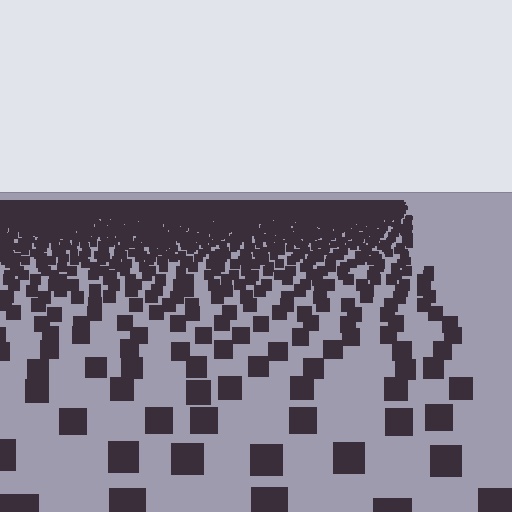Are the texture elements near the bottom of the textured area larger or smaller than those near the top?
Larger. Near the bottom, elements are closer to the viewer and appear at a bigger on-screen size.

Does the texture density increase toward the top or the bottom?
Density increases toward the top.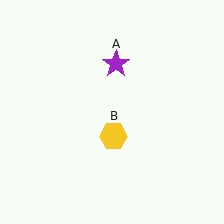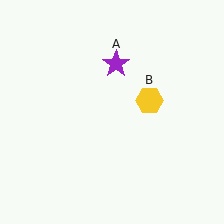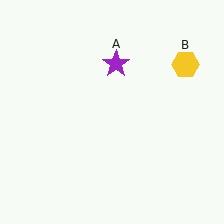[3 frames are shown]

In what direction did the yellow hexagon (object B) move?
The yellow hexagon (object B) moved up and to the right.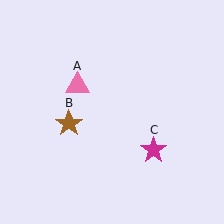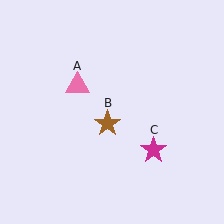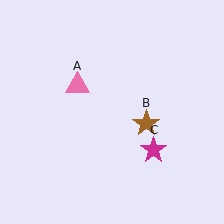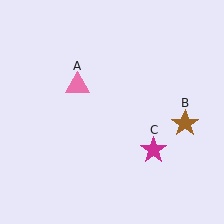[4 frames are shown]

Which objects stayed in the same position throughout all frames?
Pink triangle (object A) and magenta star (object C) remained stationary.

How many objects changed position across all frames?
1 object changed position: brown star (object B).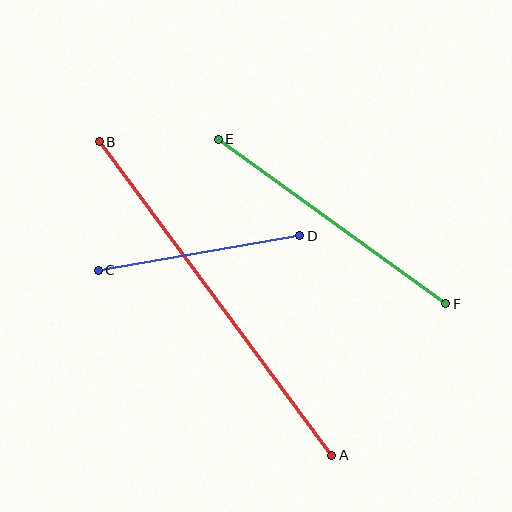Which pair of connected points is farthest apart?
Points A and B are farthest apart.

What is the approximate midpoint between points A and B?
The midpoint is at approximately (215, 298) pixels.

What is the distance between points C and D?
The distance is approximately 204 pixels.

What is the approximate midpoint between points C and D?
The midpoint is at approximately (199, 253) pixels.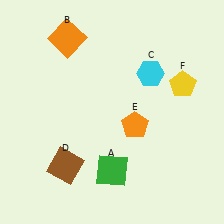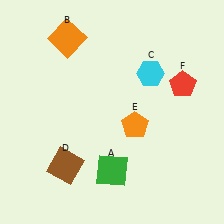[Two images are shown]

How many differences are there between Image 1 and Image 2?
There is 1 difference between the two images.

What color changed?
The pentagon (F) changed from yellow in Image 1 to red in Image 2.